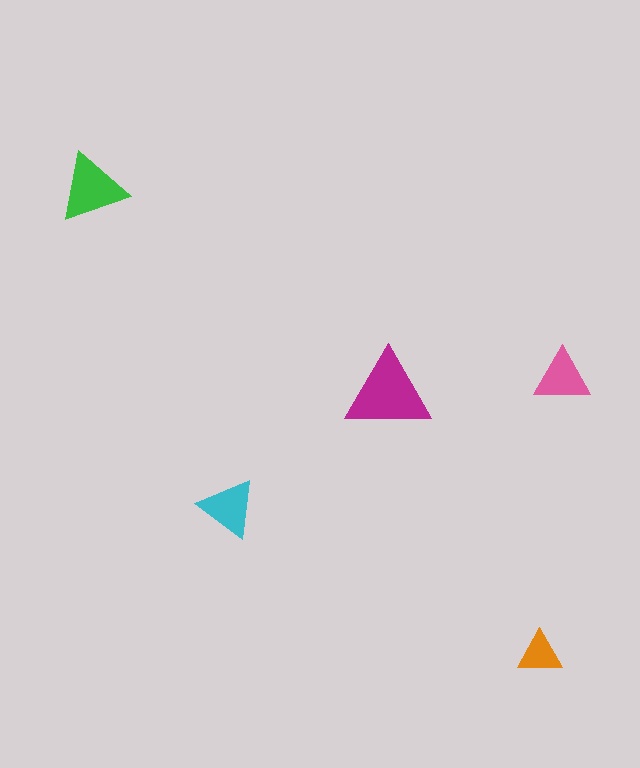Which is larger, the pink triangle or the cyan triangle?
The cyan one.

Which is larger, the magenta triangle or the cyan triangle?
The magenta one.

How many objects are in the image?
There are 5 objects in the image.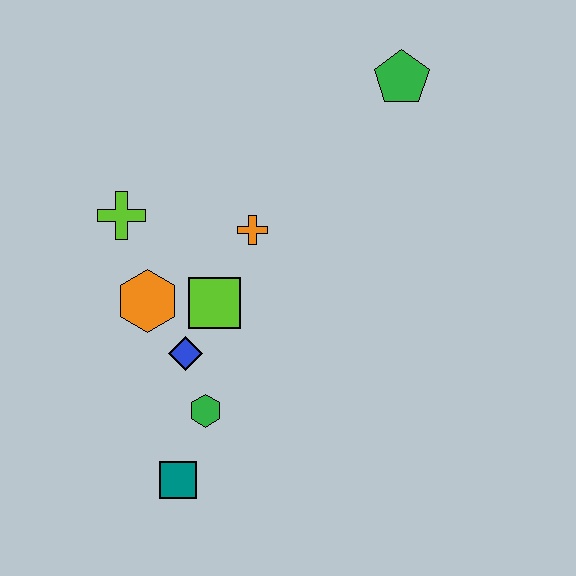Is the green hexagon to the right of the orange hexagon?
Yes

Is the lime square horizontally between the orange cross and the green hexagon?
Yes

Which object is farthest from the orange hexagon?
The green pentagon is farthest from the orange hexagon.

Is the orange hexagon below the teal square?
No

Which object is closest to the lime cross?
The orange hexagon is closest to the lime cross.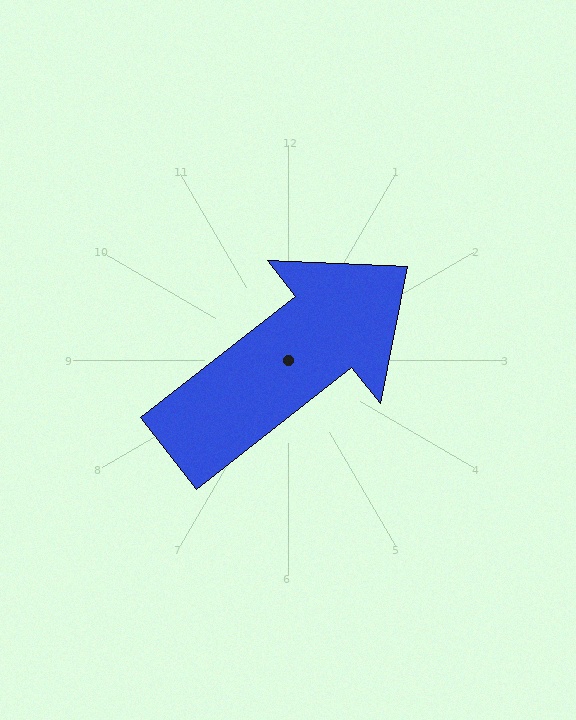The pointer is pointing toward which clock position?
Roughly 2 o'clock.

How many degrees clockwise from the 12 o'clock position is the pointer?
Approximately 52 degrees.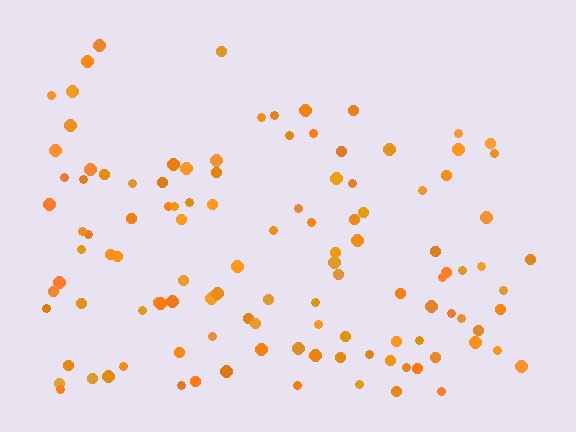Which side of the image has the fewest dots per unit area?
The top.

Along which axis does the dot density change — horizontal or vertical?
Vertical.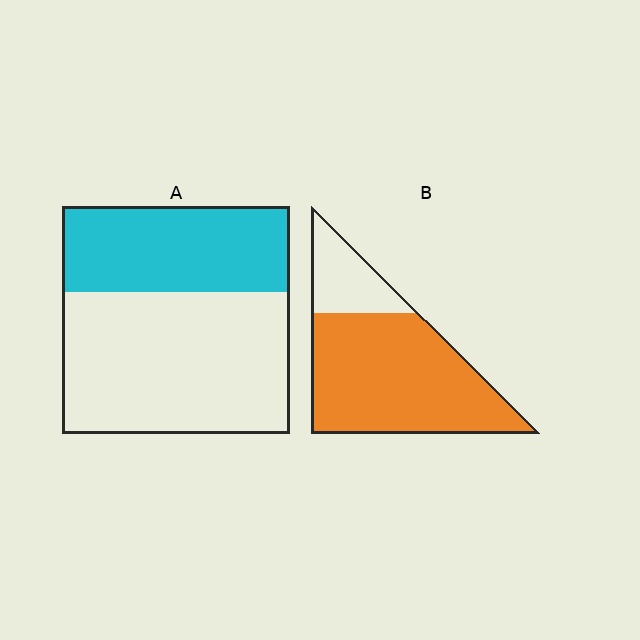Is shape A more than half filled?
No.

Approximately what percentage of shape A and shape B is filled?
A is approximately 40% and B is approximately 80%.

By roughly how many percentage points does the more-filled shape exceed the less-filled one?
By roughly 40 percentage points (B over A).